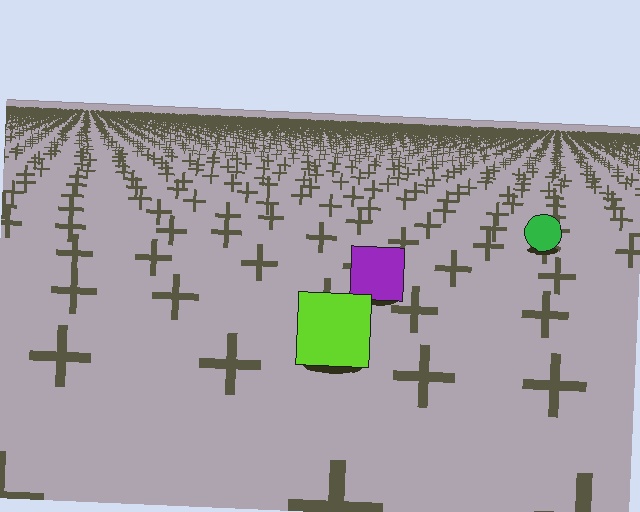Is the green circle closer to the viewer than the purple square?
No. The purple square is closer — you can tell from the texture gradient: the ground texture is coarser near it.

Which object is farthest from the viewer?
The green circle is farthest from the viewer. It appears smaller and the ground texture around it is denser.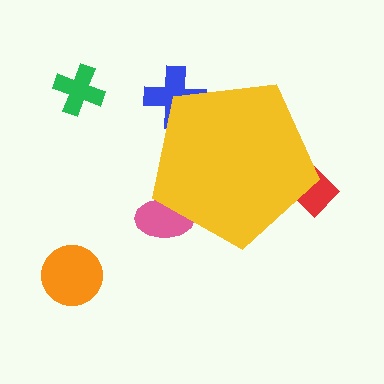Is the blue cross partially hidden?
Yes, the blue cross is partially hidden behind the yellow pentagon.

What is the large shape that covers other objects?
A yellow pentagon.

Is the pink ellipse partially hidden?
Yes, the pink ellipse is partially hidden behind the yellow pentagon.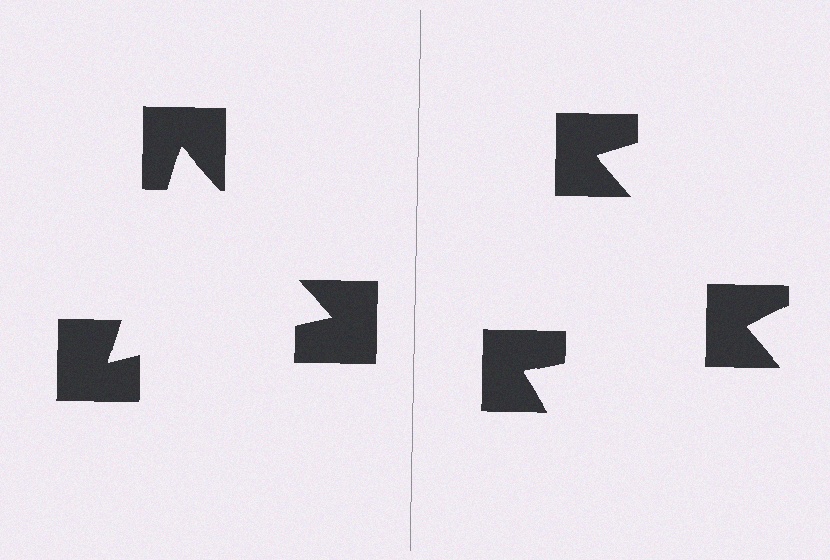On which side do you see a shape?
An illusory triangle appears on the left side. On the right side the wedge cuts are rotated, so no coherent shape forms.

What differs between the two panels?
The notched squares are positioned identically on both sides; only the wedge orientations differ. On the left they align to a triangle; on the right they are misaligned.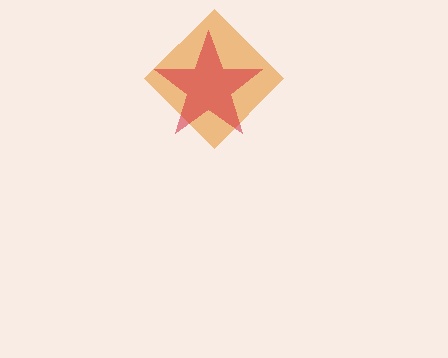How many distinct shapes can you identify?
There are 2 distinct shapes: an orange diamond, a red star.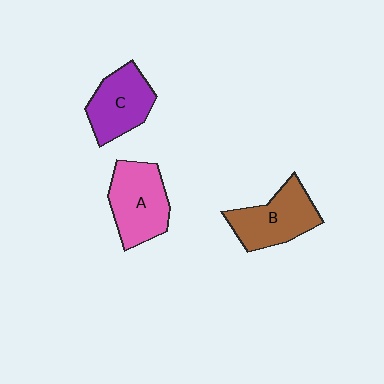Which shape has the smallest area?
Shape C (purple).